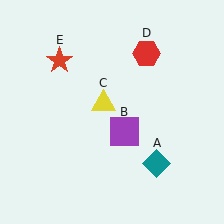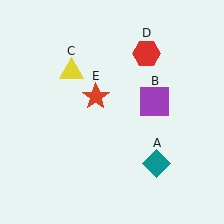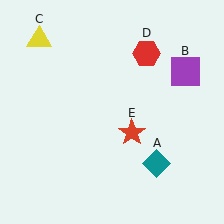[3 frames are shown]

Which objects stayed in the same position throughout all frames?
Teal diamond (object A) and red hexagon (object D) remained stationary.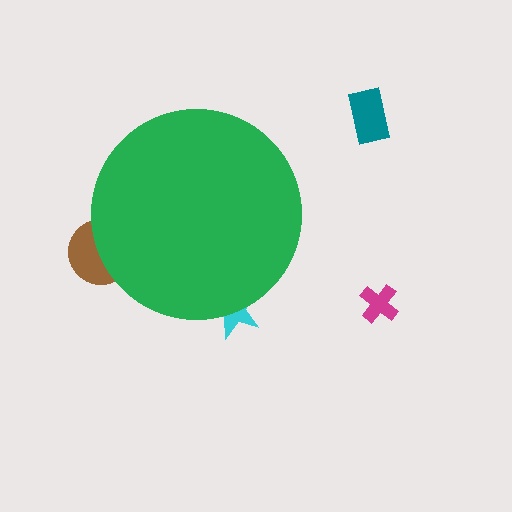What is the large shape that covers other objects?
A green circle.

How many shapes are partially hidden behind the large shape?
2 shapes are partially hidden.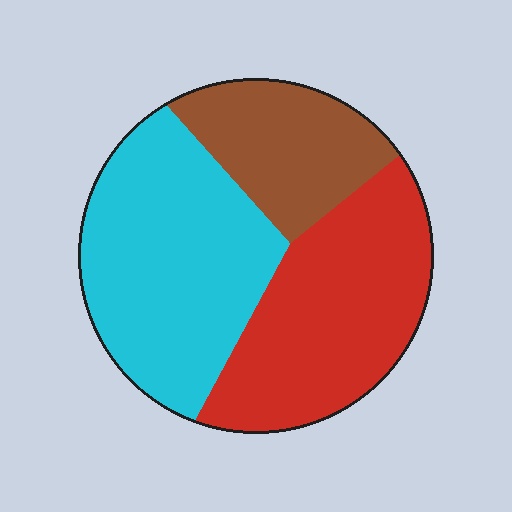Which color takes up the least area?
Brown, at roughly 20%.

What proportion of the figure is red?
Red covers roughly 35% of the figure.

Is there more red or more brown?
Red.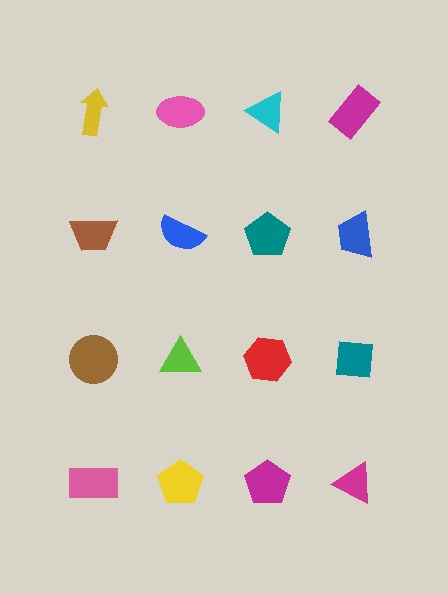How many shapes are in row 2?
4 shapes.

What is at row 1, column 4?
A magenta rectangle.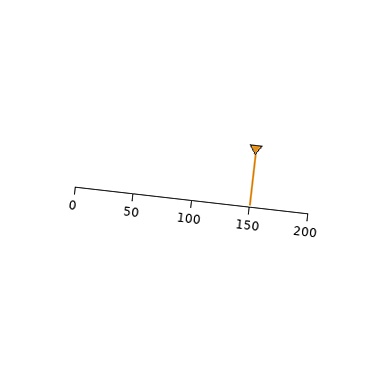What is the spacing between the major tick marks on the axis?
The major ticks are spaced 50 apart.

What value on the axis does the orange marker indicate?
The marker indicates approximately 150.